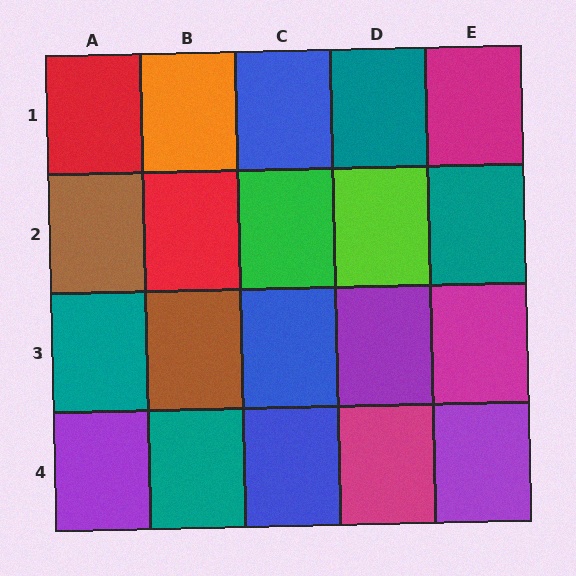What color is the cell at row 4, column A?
Purple.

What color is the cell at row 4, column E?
Purple.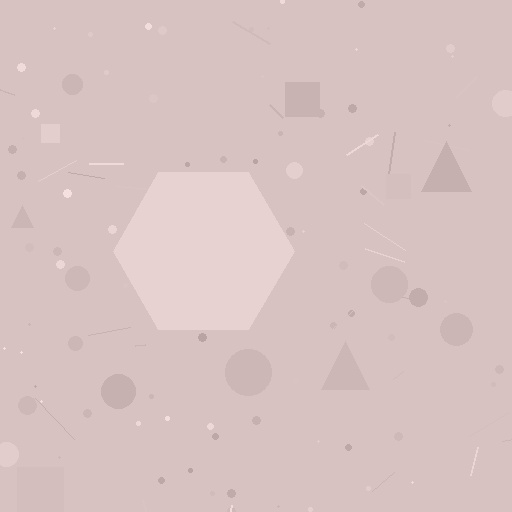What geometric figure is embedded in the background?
A hexagon is embedded in the background.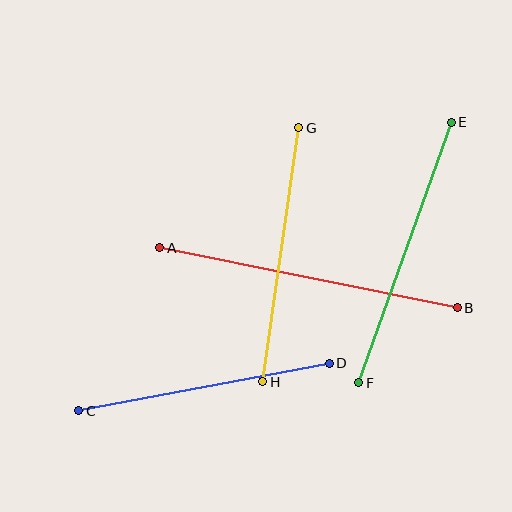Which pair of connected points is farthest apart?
Points A and B are farthest apart.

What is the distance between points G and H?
The distance is approximately 257 pixels.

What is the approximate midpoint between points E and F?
The midpoint is at approximately (405, 252) pixels.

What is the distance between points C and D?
The distance is approximately 255 pixels.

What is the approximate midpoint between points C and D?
The midpoint is at approximately (204, 387) pixels.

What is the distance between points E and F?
The distance is approximately 277 pixels.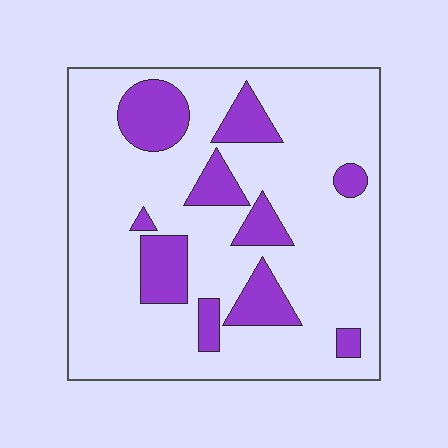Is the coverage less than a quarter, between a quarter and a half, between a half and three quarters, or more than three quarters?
Less than a quarter.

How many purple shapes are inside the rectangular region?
10.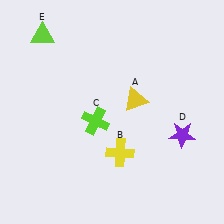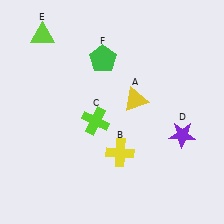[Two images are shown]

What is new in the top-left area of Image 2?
A green pentagon (F) was added in the top-left area of Image 2.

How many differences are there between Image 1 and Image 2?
There is 1 difference between the two images.